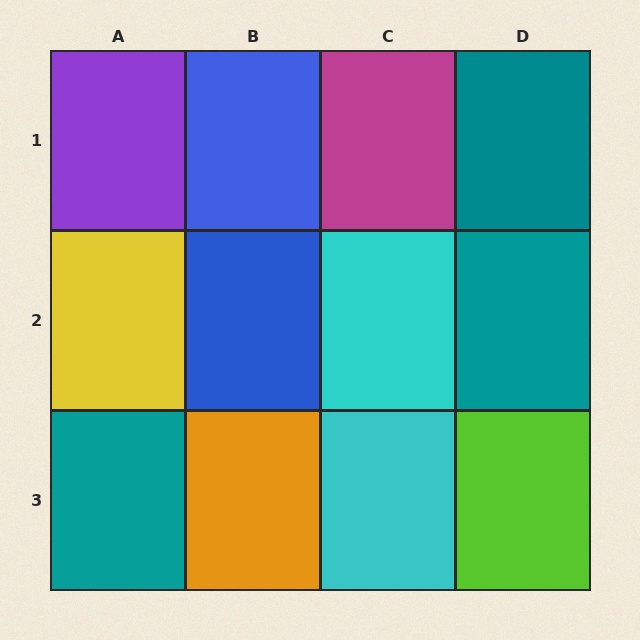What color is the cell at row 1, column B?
Blue.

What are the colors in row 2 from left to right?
Yellow, blue, cyan, teal.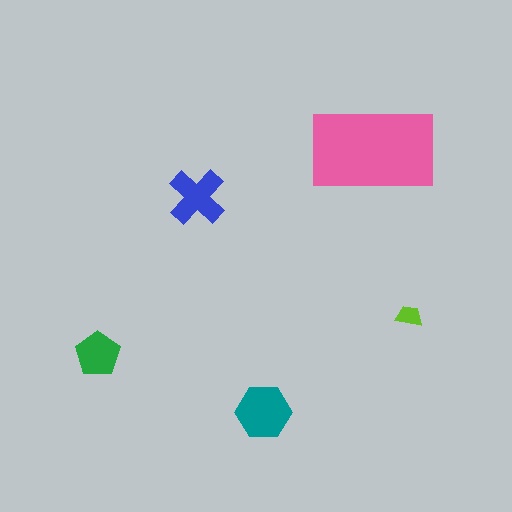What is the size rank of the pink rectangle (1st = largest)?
1st.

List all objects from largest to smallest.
The pink rectangle, the teal hexagon, the blue cross, the green pentagon, the lime trapezoid.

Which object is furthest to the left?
The green pentagon is leftmost.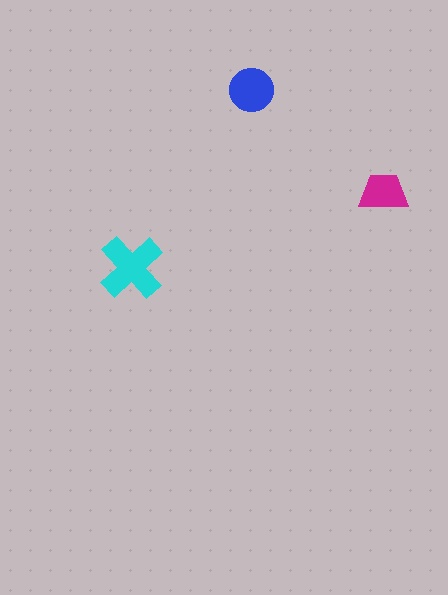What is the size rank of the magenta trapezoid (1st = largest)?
3rd.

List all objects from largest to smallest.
The cyan cross, the blue circle, the magenta trapezoid.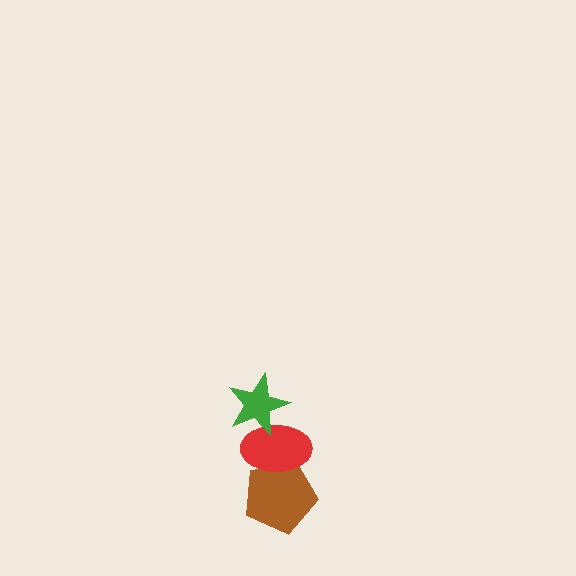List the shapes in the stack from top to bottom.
From top to bottom: the green star, the red ellipse, the brown pentagon.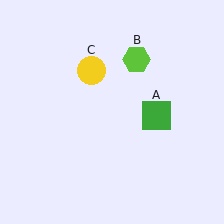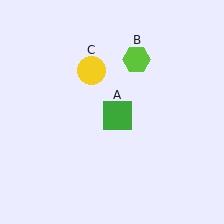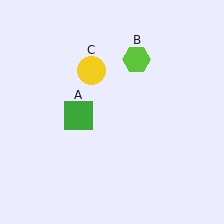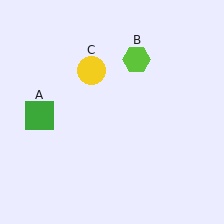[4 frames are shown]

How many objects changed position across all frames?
1 object changed position: green square (object A).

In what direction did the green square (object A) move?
The green square (object A) moved left.